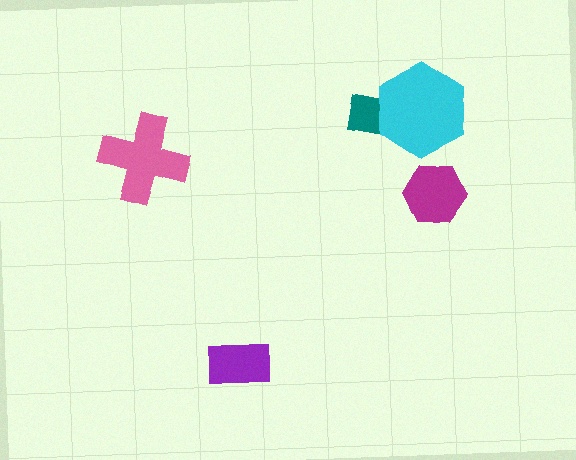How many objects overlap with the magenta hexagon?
0 objects overlap with the magenta hexagon.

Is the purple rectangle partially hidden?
No, no other shape covers it.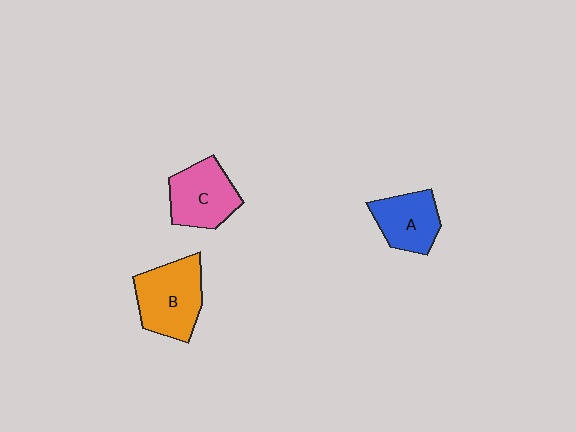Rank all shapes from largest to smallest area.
From largest to smallest: B (orange), C (pink), A (blue).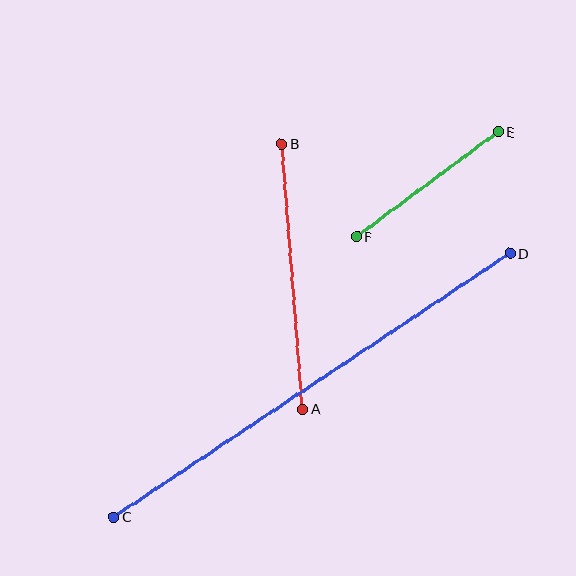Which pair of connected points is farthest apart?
Points C and D are farthest apart.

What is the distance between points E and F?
The distance is approximately 176 pixels.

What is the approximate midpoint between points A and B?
The midpoint is at approximately (292, 277) pixels.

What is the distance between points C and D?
The distance is approximately 476 pixels.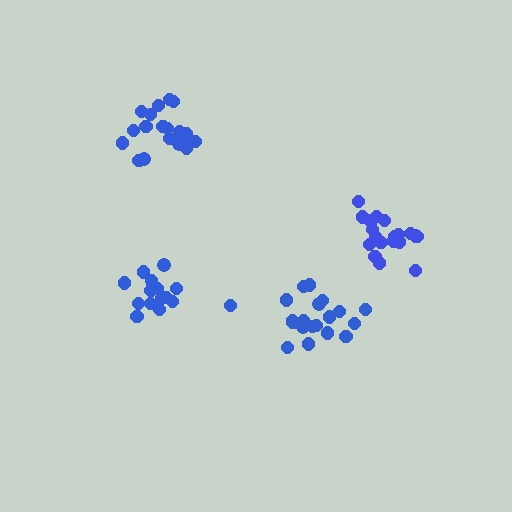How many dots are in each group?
Group 1: 17 dots, Group 2: 19 dots, Group 3: 18 dots, Group 4: 19 dots (73 total).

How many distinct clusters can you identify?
There are 4 distinct clusters.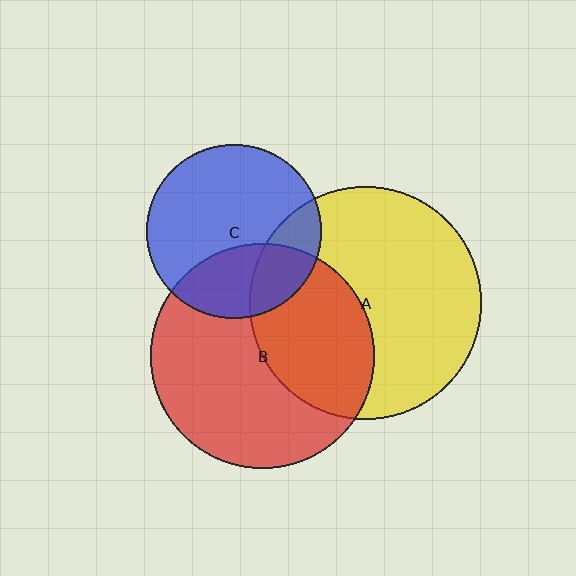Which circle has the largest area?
Circle A (yellow).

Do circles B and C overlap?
Yes.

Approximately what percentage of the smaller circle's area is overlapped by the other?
Approximately 30%.